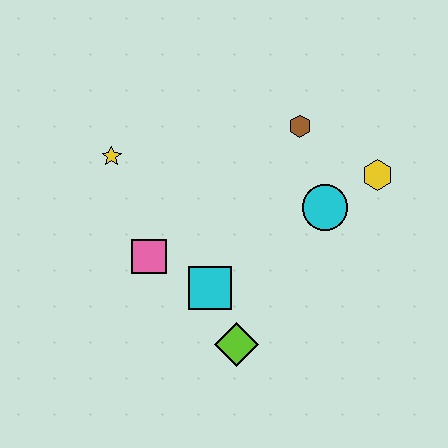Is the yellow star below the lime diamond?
No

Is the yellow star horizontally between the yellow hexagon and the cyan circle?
No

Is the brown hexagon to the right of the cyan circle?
No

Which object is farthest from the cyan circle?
The yellow star is farthest from the cyan circle.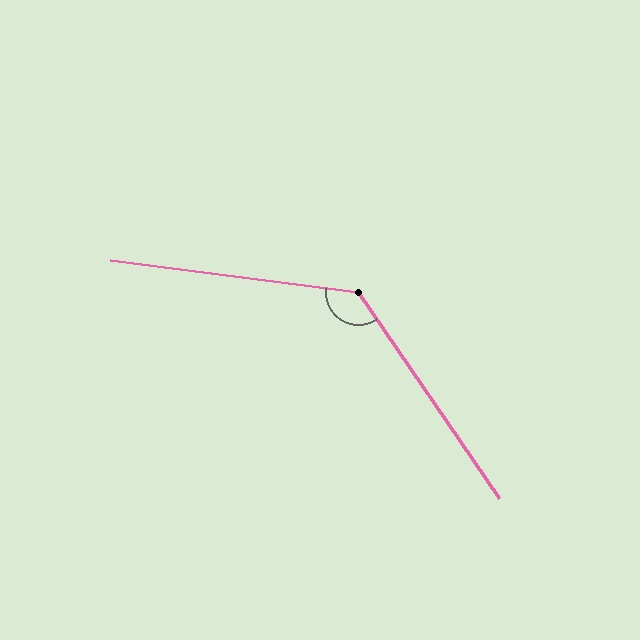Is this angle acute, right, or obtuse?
It is obtuse.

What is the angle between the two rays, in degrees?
Approximately 132 degrees.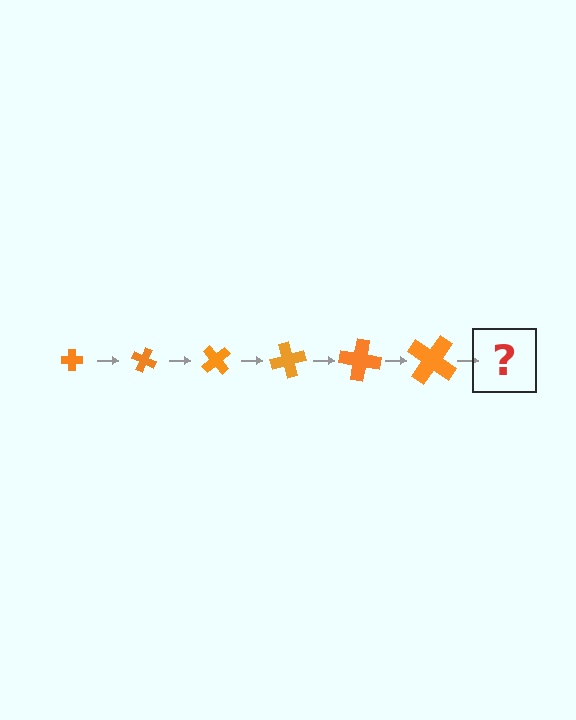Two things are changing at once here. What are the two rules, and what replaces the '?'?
The two rules are that the cross grows larger each step and it rotates 25 degrees each step. The '?' should be a cross, larger than the previous one and rotated 150 degrees from the start.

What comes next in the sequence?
The next element should be a cross, larger than the previous one and rotated 150 degrees from the start.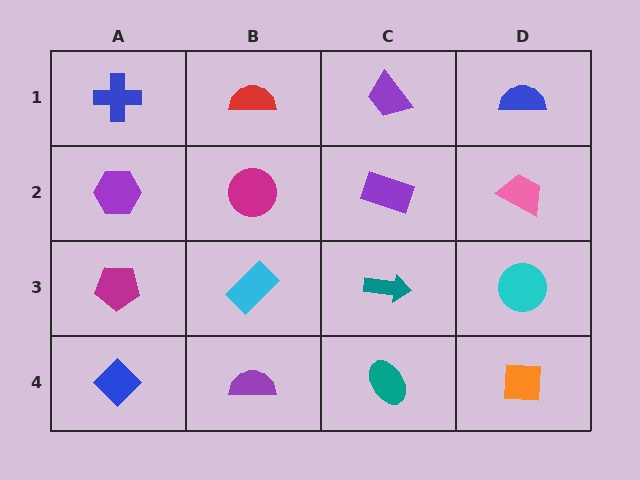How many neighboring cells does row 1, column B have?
3.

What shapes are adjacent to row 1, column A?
A purple hexagon (row 2, column A), a red semicircle (row 1, column B).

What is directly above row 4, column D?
A cyan circle.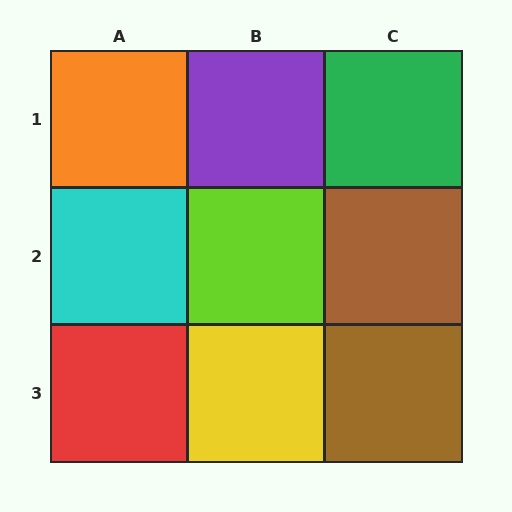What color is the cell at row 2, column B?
Lime.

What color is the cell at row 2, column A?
Cyan.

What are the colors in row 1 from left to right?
Orange, purple, green.